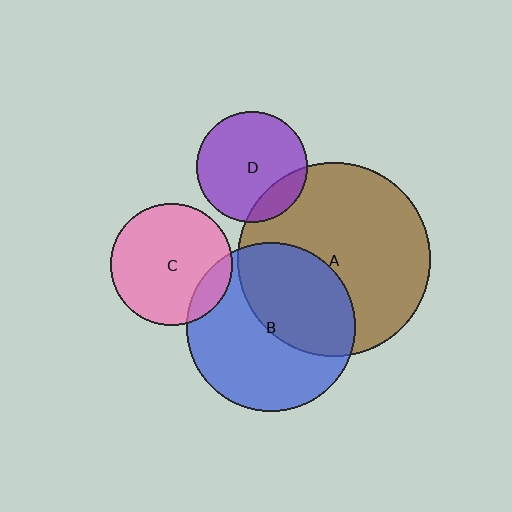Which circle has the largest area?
Circle A (brown).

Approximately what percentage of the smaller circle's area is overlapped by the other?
Approximately 45%.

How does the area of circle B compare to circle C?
Approximately 1.9 times.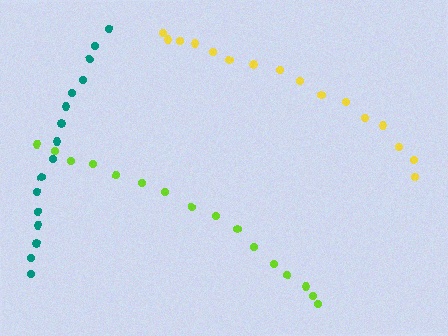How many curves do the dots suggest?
There are 3 distinct paths.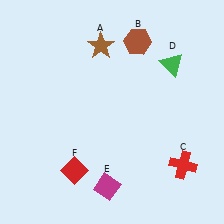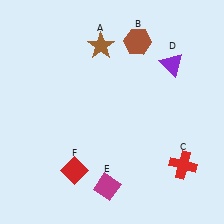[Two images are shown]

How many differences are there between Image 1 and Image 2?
There is 1 difference between the two images.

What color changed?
The triangle (D) changed from green in Image 1 to purple in Image 2.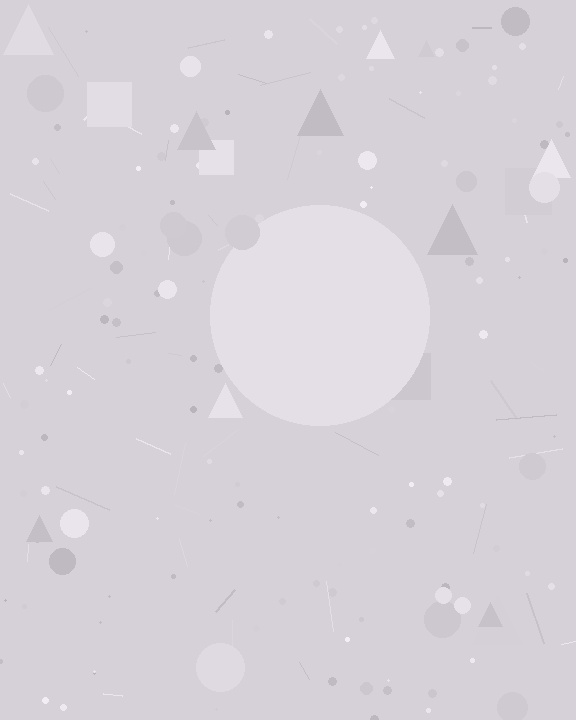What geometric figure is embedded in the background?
A circle is embedded in the background.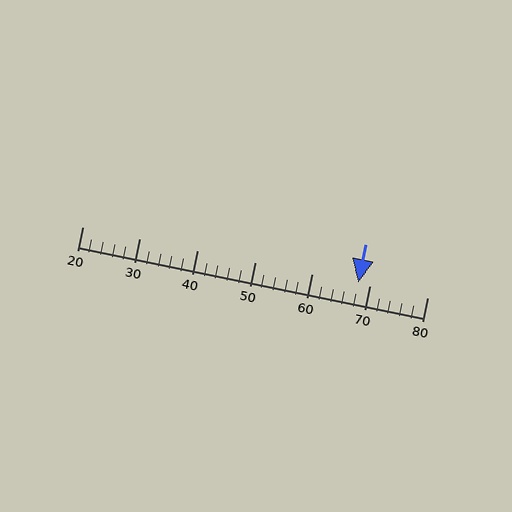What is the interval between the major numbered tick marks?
The major tick marks are spaced 10 units apart.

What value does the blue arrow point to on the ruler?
The blue arrow points to approximately 68.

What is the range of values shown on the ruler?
The ruler shows values from 20 to 80.